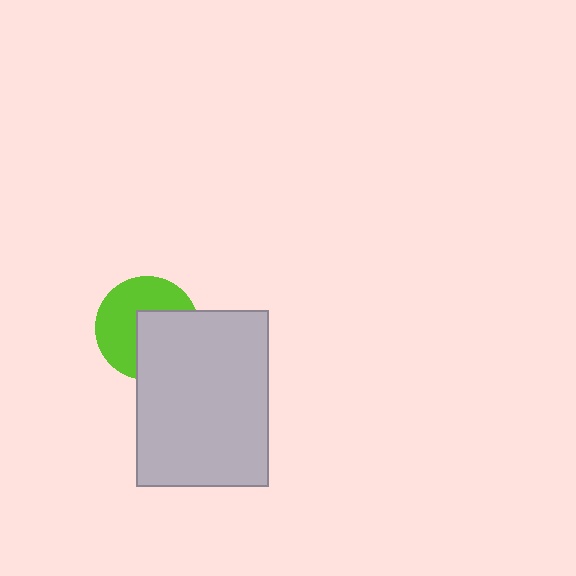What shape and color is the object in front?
The object in front is a light gray rectangle.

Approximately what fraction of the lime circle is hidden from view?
Roughly 46% of the lime circle is hidden behind the light gray rectangle.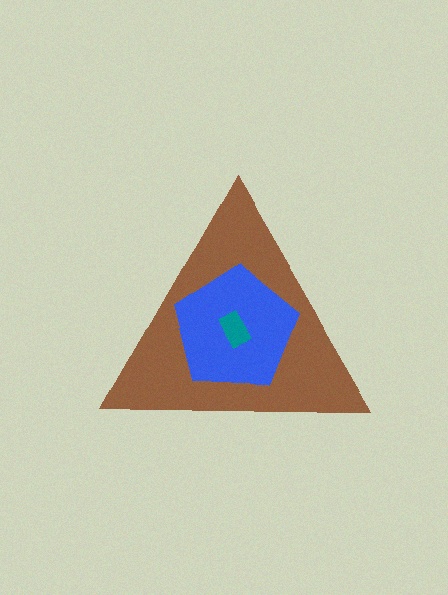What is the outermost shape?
The brown triangle.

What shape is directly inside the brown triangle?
The blue pentagon.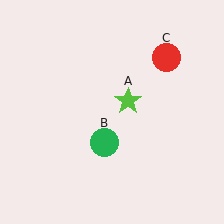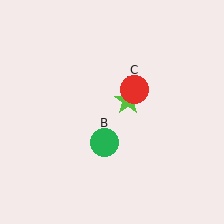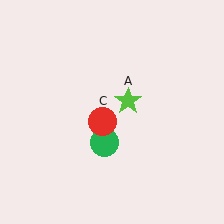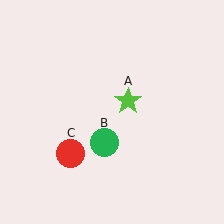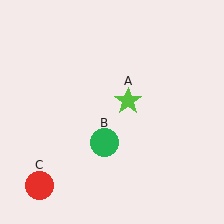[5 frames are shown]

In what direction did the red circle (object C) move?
The red circle (object C) moved down and to the left.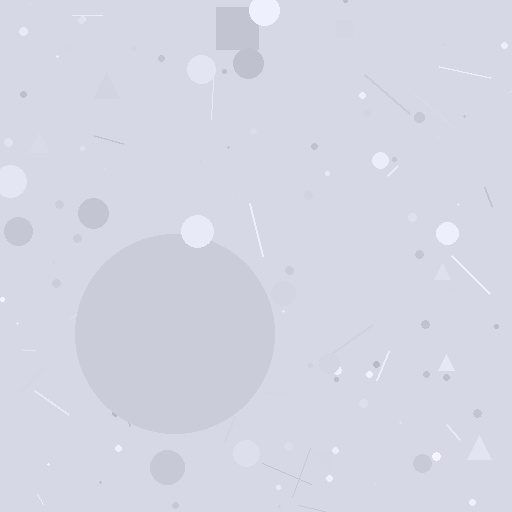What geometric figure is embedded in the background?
A circle is embedded in the background.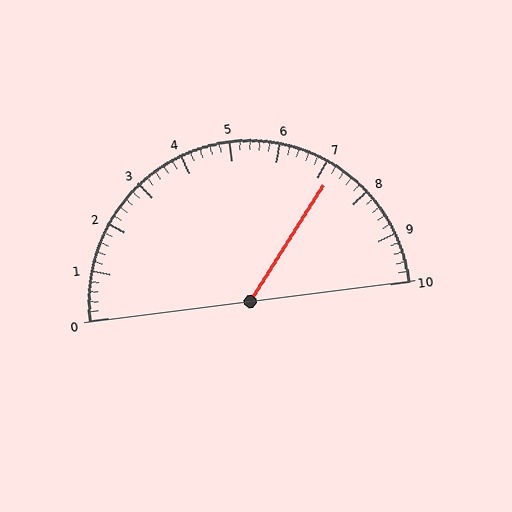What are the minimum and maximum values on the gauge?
The gauge ranges from 0 to 10.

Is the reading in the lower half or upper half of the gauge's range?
The reading is in the upper half of the range (0 to 10).